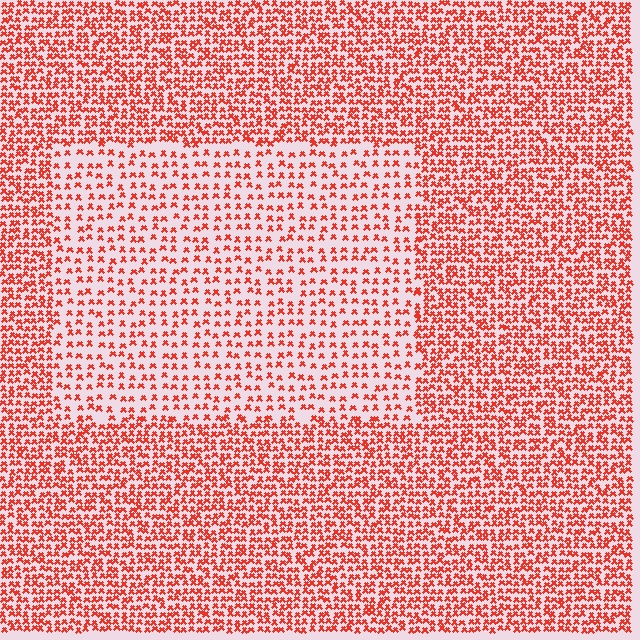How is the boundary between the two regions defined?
The boundary is defined by a change in element density (approximately 2.0x ratio). All elements are the same color, size, and shape.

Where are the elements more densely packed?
The elements are more densely packed outside the rectangle boundary.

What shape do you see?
I see a rectangle.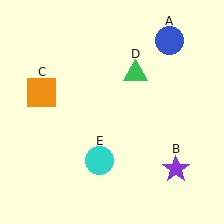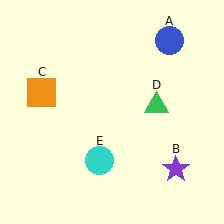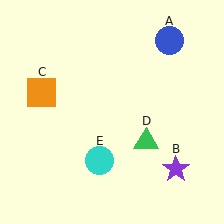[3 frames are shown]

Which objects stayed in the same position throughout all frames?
Blue circle (object A) and purple star (object B) and orange square (object C) and cyan circle (object E) remained stationary.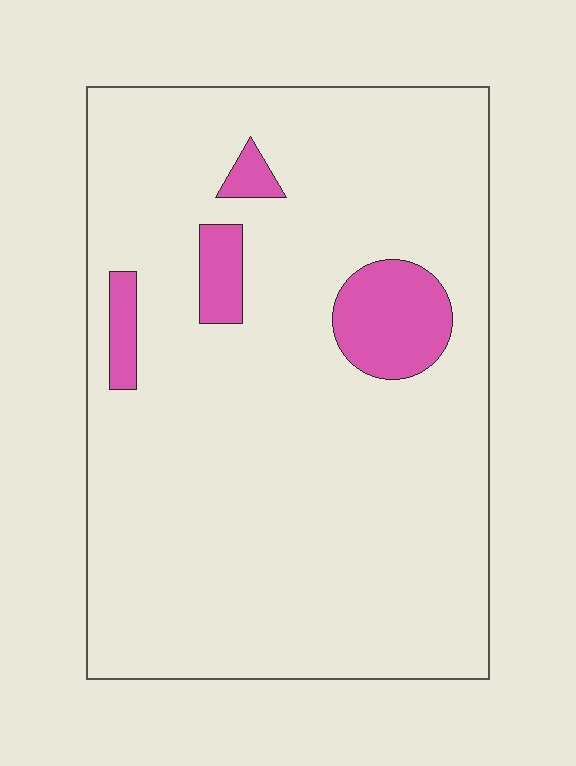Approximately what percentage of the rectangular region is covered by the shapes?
Approximately 10%.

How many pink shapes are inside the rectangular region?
4.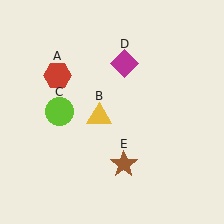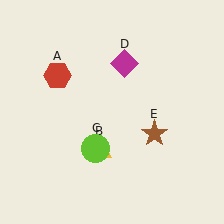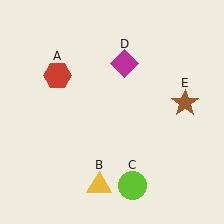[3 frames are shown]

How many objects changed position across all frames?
3 objects changed position: yellow triangle (object B), lime circle (object C), brown star (object E).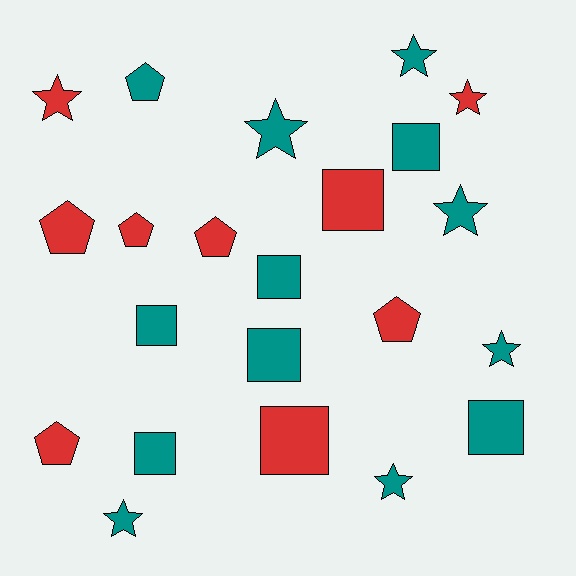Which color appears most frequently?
Teal, with 13 objects.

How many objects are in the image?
There are 22 objects.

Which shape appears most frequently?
Star, with 8 objects.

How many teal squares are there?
There are 6 teal squares.